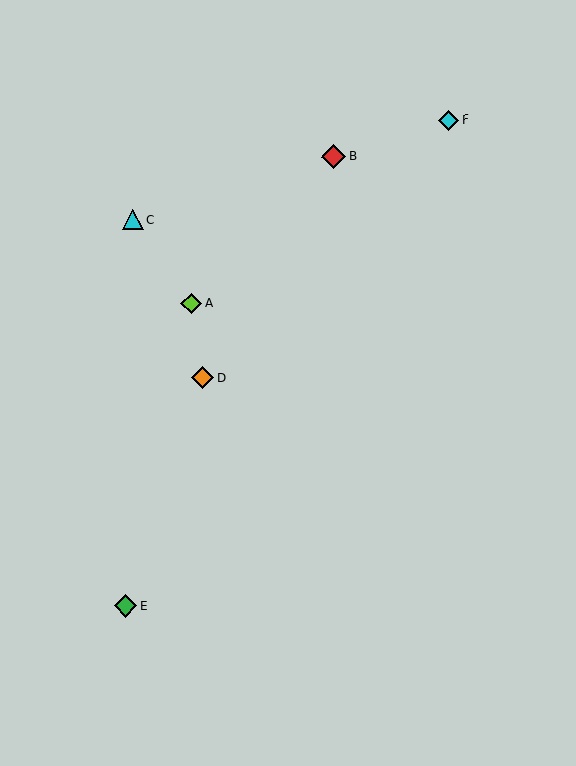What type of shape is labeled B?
Shape B is a red diamond.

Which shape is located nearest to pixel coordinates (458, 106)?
The cyan diamond (labeled F) at (449, 120) is nearest to that location.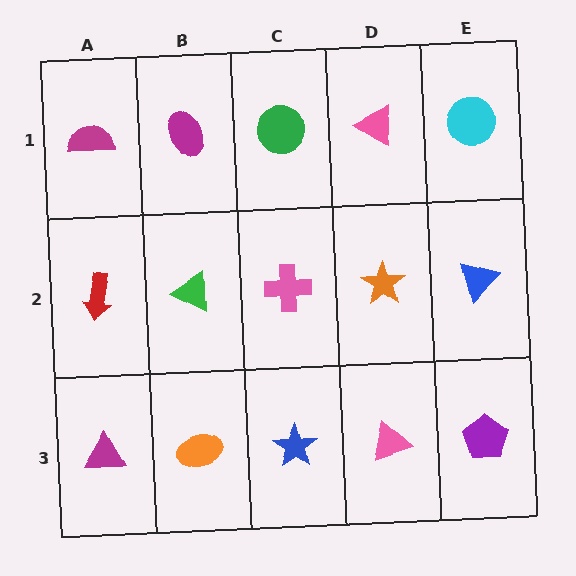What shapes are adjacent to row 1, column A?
A red arrow (row 2, column A), a magenta ellipse (row 1, column B).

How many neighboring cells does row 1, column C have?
3.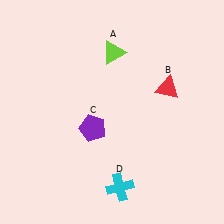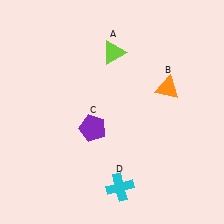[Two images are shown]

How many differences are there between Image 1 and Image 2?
There is 1 difference between the two images.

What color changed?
The triangle (B) changed from red in Image 1 to orange in Image 2.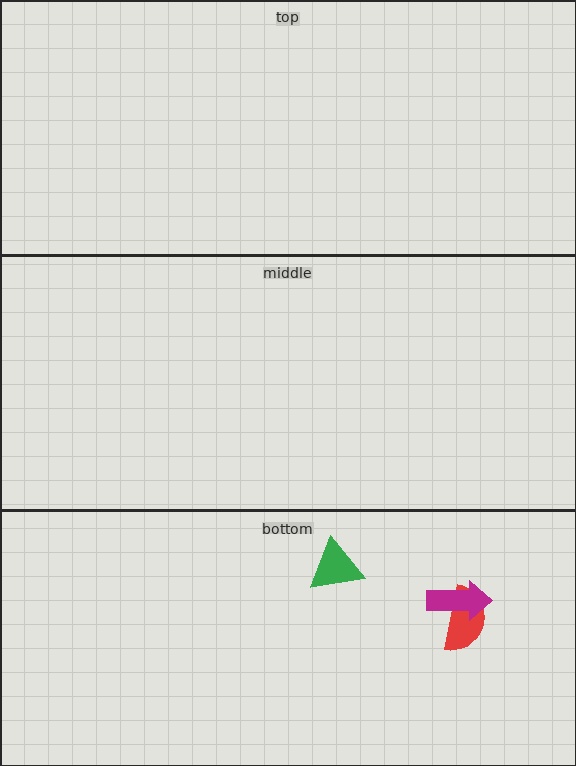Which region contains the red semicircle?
The bottom region.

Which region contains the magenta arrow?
The bottom region.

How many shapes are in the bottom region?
3.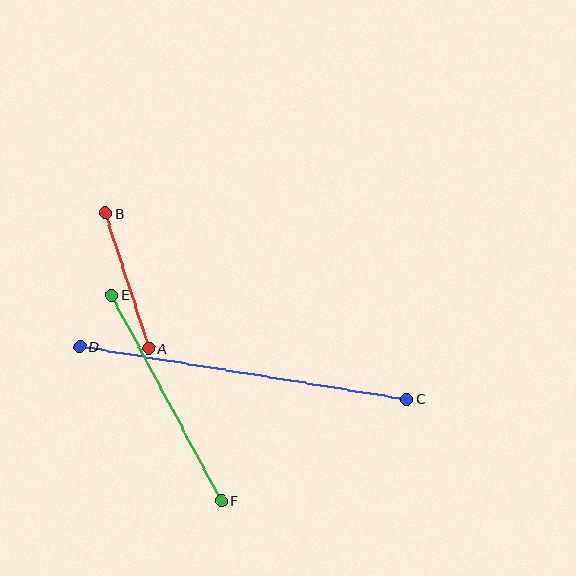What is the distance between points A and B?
The distance is approximately 142 pixels.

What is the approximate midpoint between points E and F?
The midpoint is at approximately (166, 398) pixels.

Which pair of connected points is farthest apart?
Points C and D are farthest apart.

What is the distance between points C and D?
The distance is approximately 332 pixels.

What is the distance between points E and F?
The distance is approximately 233 pixels.